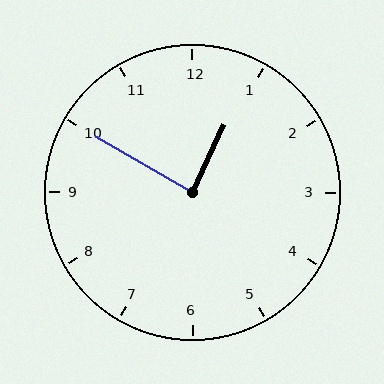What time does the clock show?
12:50.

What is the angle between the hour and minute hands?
Approximately 85 degrees.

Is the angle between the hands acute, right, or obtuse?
It is right.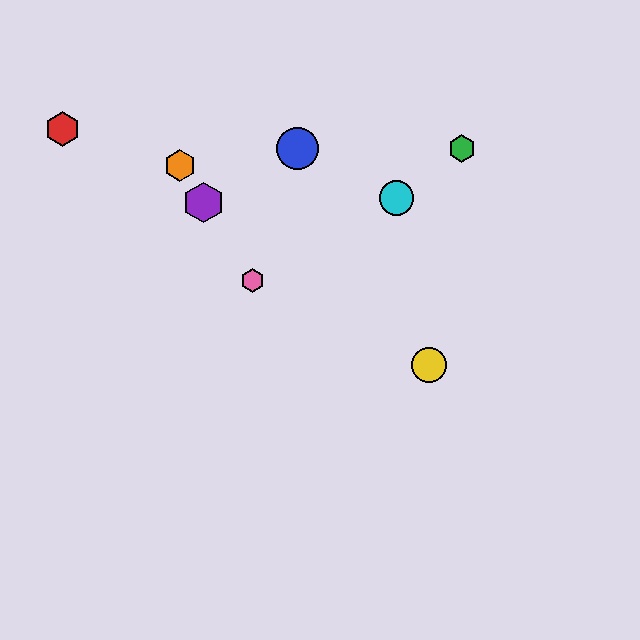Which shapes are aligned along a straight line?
The purple hexagon, the orange hexagon, the pink hexagon are aligned along a straight line.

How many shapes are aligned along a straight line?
3 shapes (the purple hexagon, the orange hexagon, the pink hexagon) are aligned along a straight line.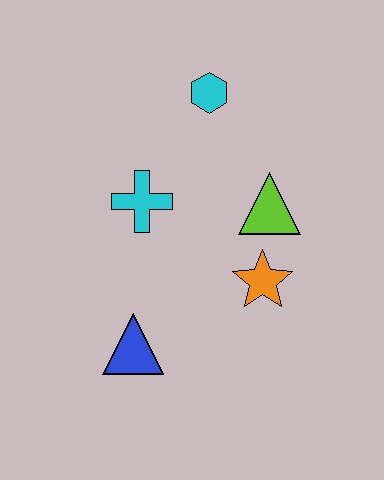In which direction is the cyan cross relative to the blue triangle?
The cyan cross is above the blue triangle.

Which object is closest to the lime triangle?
The orange star is closest to the lime triangle.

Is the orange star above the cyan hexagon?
No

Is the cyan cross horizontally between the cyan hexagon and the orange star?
No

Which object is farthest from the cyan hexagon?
The blue triangle is farthest from the cyan hexagon.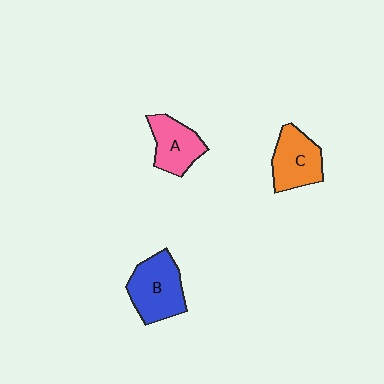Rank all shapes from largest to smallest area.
From largest to smallest: B (blue), C (orange), A (pink).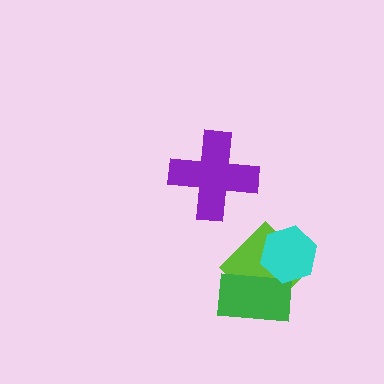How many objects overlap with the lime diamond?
2 objects overlap with the lime diamond.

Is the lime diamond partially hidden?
Yes, it is partially covered by another shape.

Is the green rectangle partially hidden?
Yes, it is partially covered by another shape.